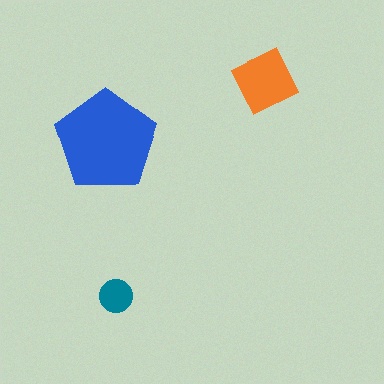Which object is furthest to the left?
The blue pentagon is leftmost.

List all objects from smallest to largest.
The teal circle, the orange diamond, the blue pentagon.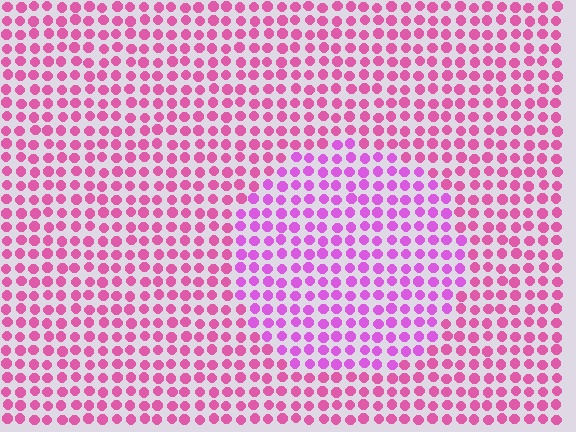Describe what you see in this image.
The image is filled with small pink elements in a uniform arrangement. A circle-shaped region is visible where the elements are tinted to a slightly different hue, forming a subtle color boundary.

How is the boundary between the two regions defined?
The boundary is defined purely by a slight shift in hue (about 27 degrees). Spacing, size, and orientation are identical on both sides.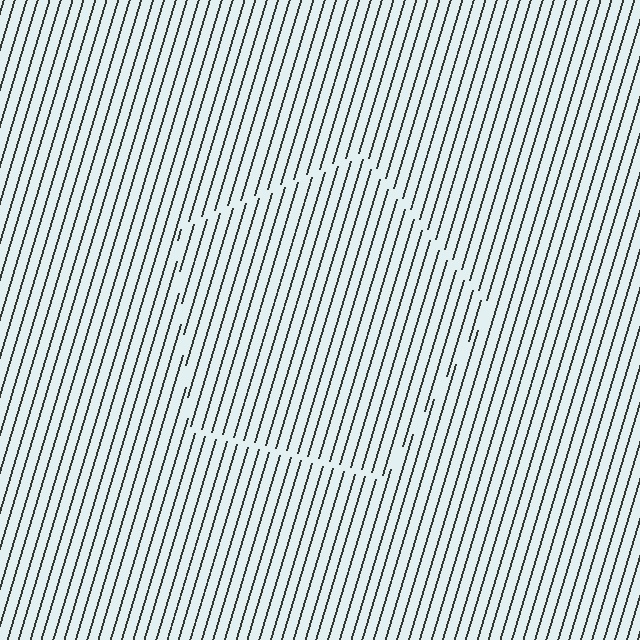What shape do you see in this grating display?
An illusory pentagon. The interior of the shape contains the same grating, shifted by half a period — the contour is defined by the phase discontinuity where line-ends from the inner and outer gratings abut.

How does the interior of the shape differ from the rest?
The interior of the shape contains the same grating, shifted by half a period — the contour is defined by the phase discontinuity where line-ends from the inner and outer gratings abut.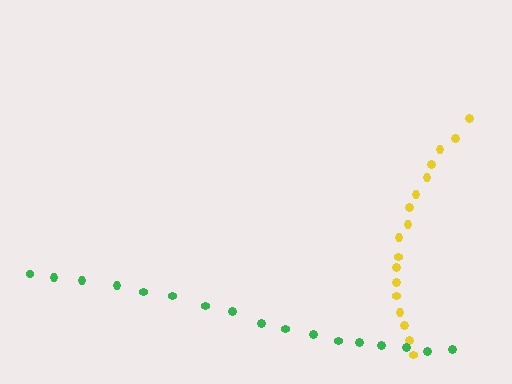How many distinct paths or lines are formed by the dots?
There are 2 distinct paths.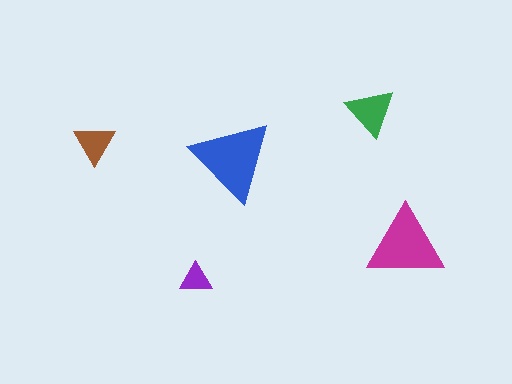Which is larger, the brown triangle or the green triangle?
The green one.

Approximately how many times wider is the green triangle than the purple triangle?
About 1.5 times wider.